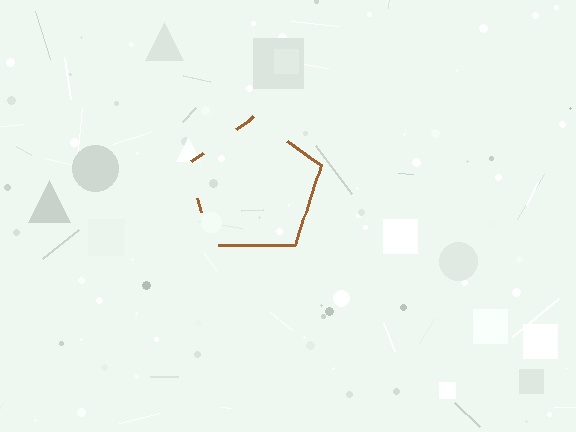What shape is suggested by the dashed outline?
The dashed outline suggests a pentagon.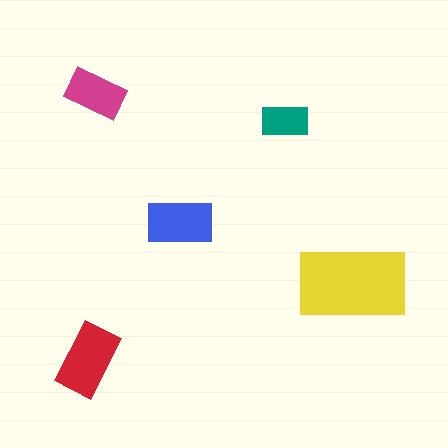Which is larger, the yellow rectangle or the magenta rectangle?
The yellow one.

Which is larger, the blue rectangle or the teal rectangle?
The blue one.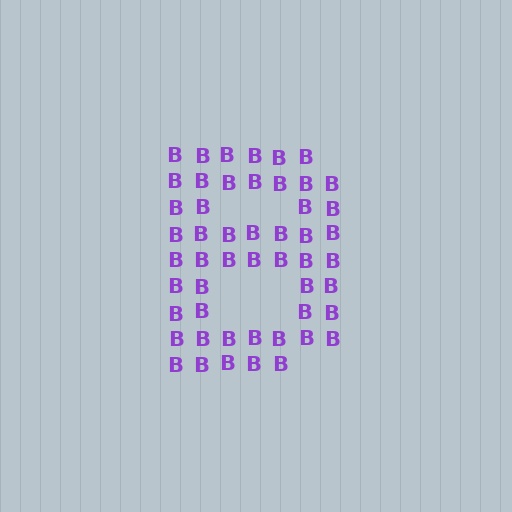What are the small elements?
The small elements are letter B's.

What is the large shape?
The large shape is the letter B.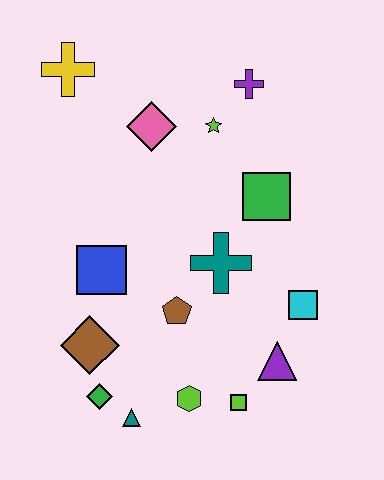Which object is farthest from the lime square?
The yellow cross is farthest from the lime square.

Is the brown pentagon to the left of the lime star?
Yes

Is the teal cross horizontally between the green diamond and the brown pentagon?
No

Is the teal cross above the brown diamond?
Yes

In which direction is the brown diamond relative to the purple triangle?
The brown diamond is to the left of the purple triangle.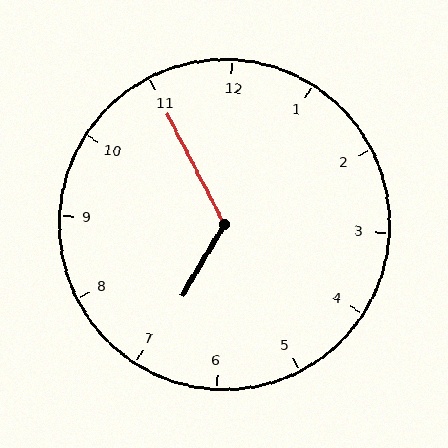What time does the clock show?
6:55.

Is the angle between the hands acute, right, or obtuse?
It is obtuse.